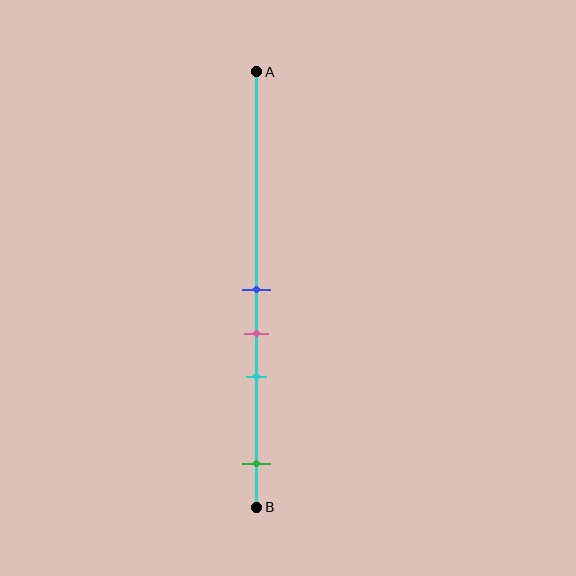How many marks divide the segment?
There are 4 marks dividing the segment.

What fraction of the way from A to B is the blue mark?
The blue mark is approximately 50% (0.5) of the way from A to B.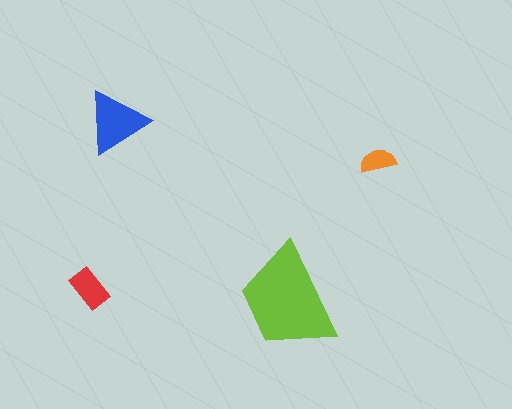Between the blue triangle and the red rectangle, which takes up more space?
The blue triangle.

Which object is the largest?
The lime trapezoid.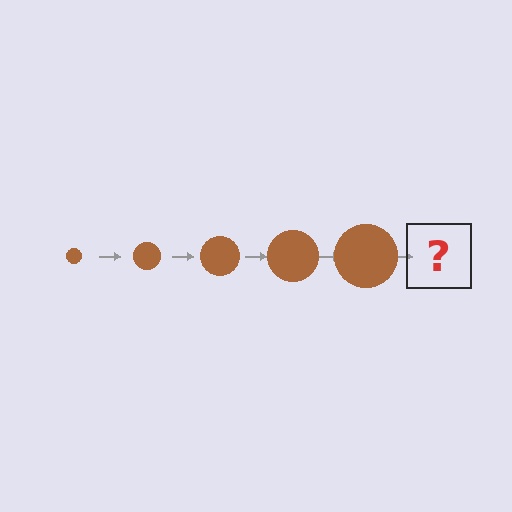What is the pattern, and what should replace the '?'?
The pattern is that the circle gets progressively larger each step. The '?' should be a brown circle, larger than the previous one.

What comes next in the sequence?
The next element should be a brown circle, larger than the previous one.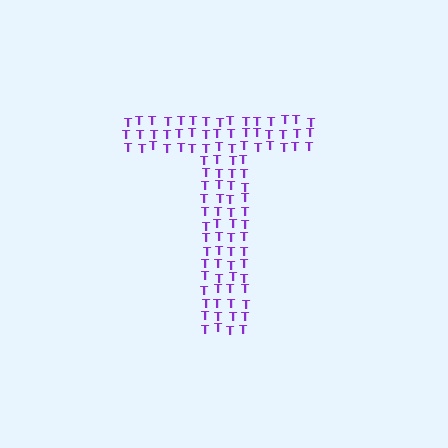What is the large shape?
The large shape is the letter T.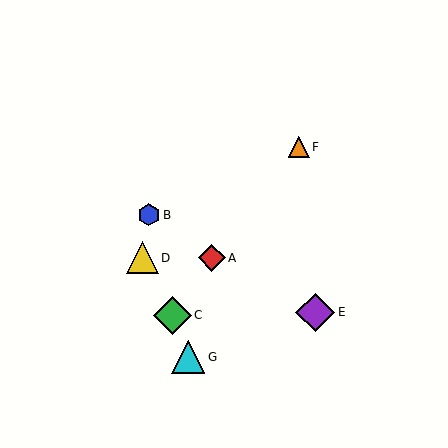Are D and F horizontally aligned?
No, D is at y≈258 and F is at y≈147.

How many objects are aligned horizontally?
2 objects (A, D) are aligned horizontally.